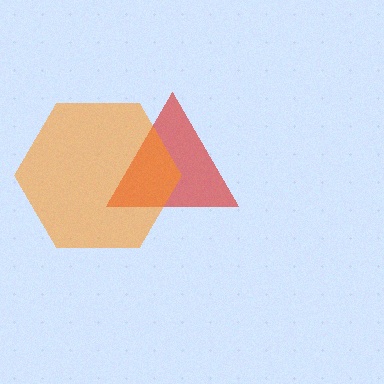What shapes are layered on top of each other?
The layered shapes are: a red triangle, an orange hexagon.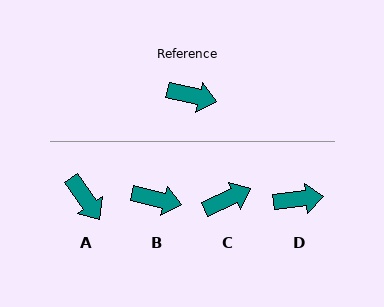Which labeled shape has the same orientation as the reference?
B.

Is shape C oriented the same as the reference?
No, it is off by about 38 degrees.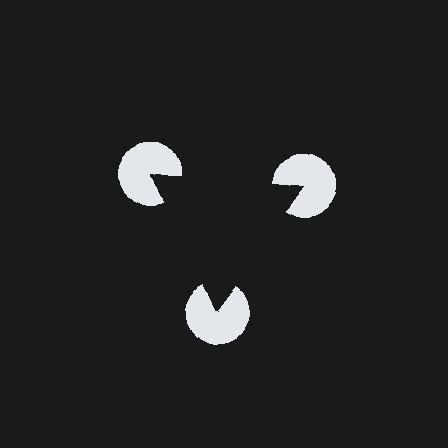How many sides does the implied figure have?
3 sides.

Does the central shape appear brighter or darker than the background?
It typically appears slightly darker than the background, even though no actual brightness change is drawn.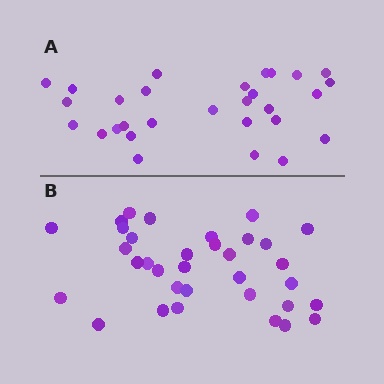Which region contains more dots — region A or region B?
Region B (the bottom region) has more dots.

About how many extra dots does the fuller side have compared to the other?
Region B has about 5 more dots than region A.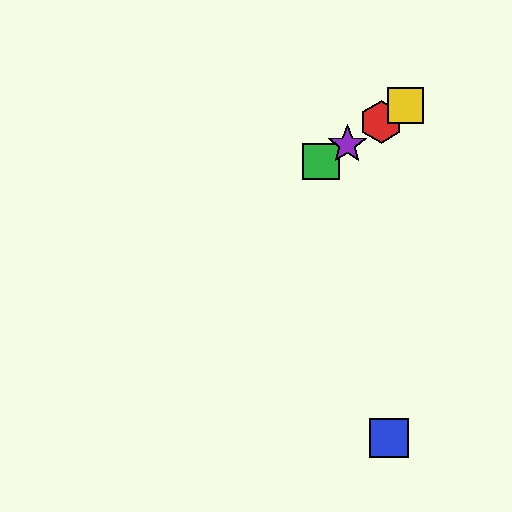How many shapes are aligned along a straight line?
4 shapes (the red hexagon, the green square, the yellow square, the purple star) are aligned along a straight line.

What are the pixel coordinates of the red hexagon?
The red hexagon is at (381, 122).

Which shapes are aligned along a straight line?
The red hexagon, the green square, the yellow square, the purple star are aligned along a straight line.